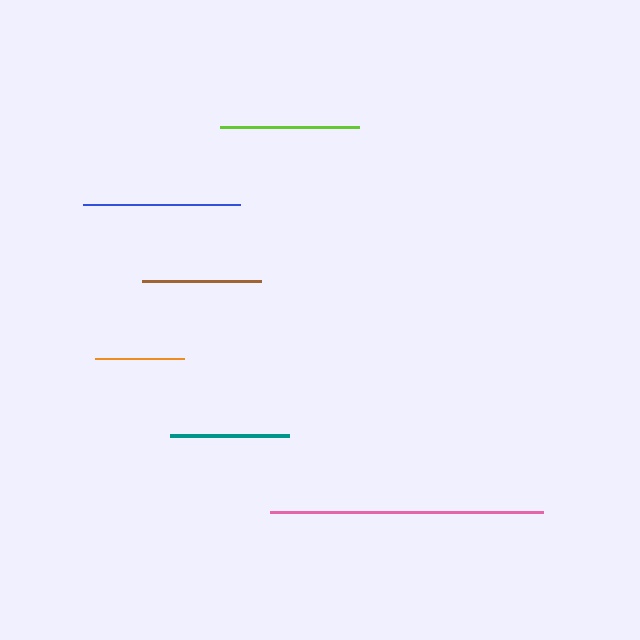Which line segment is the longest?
The pink line is the longest at approximately 273 pixels.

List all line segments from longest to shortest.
From longest to shortest: pink, blue, lime, brown, teal, orange.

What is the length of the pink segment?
The pink segment is approximately 273 pixels long.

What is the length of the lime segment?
The lime segment is approximately 138 pixels long.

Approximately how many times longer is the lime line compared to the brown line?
The lime line is approximately 1.2 times the length of the brown line.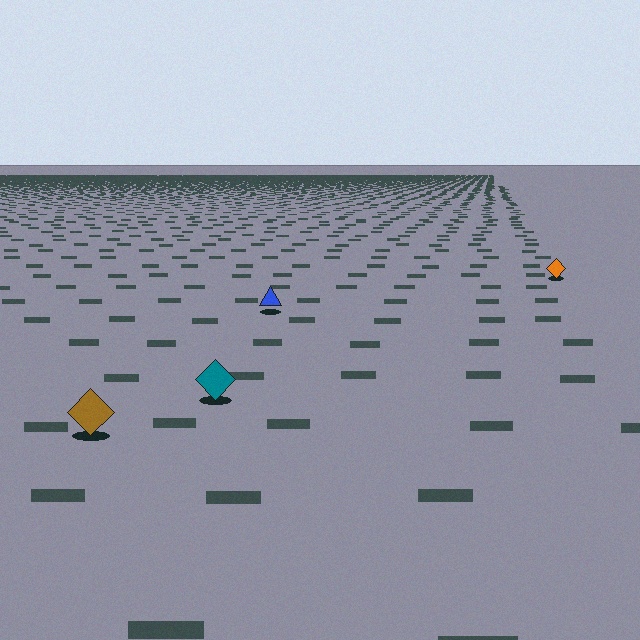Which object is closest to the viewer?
The brown diamond is closest. The texture marks near it are larger and more spread out.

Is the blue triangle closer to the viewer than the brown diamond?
No. The brown diamond is closer — you can tell from the texture gradient: the ground texture is coarser near it.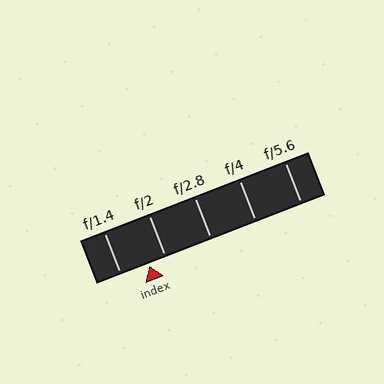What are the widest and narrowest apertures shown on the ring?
The widest aperture shown is f/1.4 and the narrowest is f/5.6.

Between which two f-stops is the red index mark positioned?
The index mark is between f/1.4 and f/2.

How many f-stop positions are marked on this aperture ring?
There are 5 f-stop positions marked.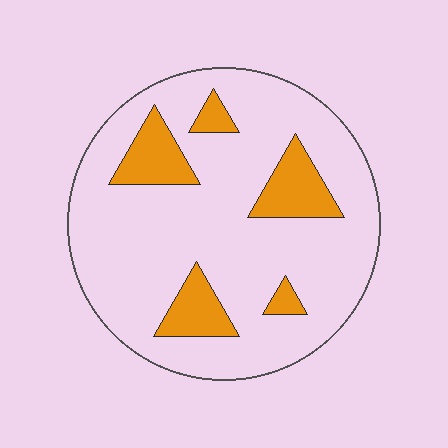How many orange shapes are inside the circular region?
5.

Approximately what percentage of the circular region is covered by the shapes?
Approximately 15%.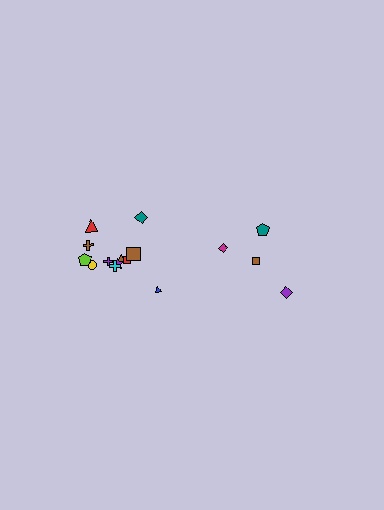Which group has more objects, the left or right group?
The left group.